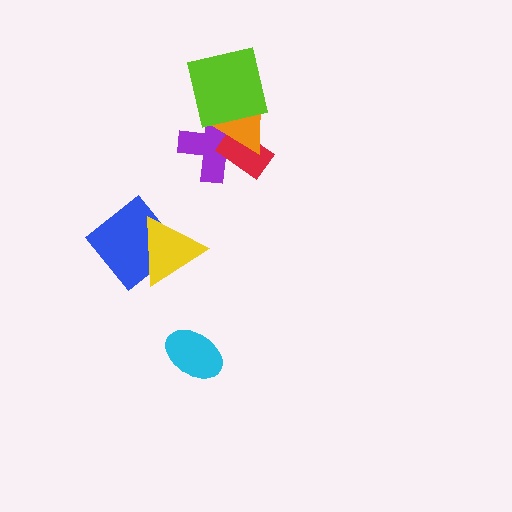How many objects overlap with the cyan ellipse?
0 objects overlap with the cyan ellipse.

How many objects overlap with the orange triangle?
3 objects overlap with the orange triangle.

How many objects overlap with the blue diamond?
1 object overlaps with the blue diamond.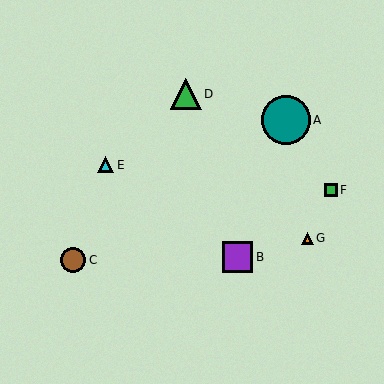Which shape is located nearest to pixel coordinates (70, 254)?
The brown circle (labeled C) at (73, 260) is nearest to that location.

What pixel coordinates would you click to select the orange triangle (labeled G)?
Click at (307, 238) to select the orange triangle G.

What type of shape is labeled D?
Shape D is a green triangle.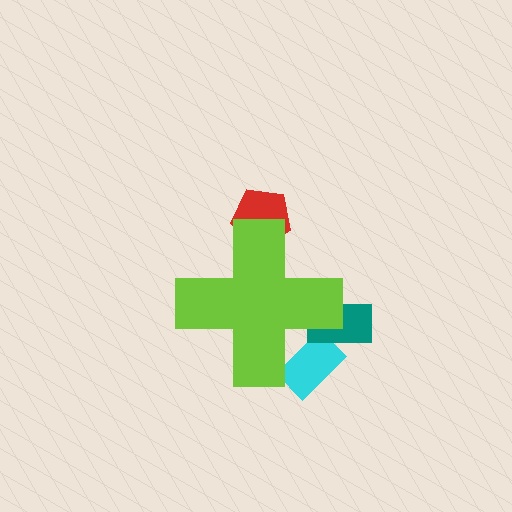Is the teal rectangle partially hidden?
Yes, the teal rectangle is partially hidden behind the lime cross.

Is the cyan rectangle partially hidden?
Yes, the cyan rectangle is partially hidden behind the lime cross.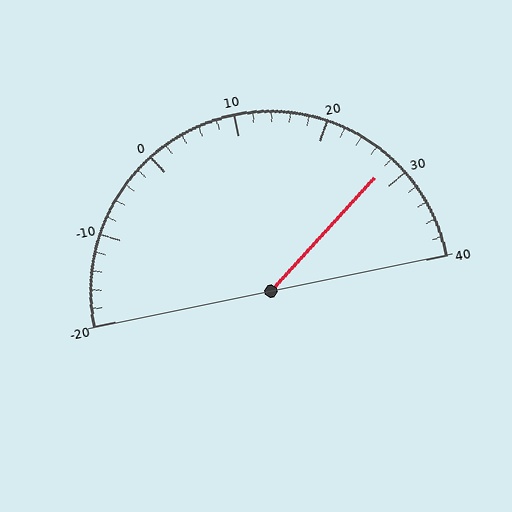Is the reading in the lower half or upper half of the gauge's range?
The reading is in the upper half of the range (-20 to 40).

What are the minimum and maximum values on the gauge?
The gauge ranges from -20 to 40.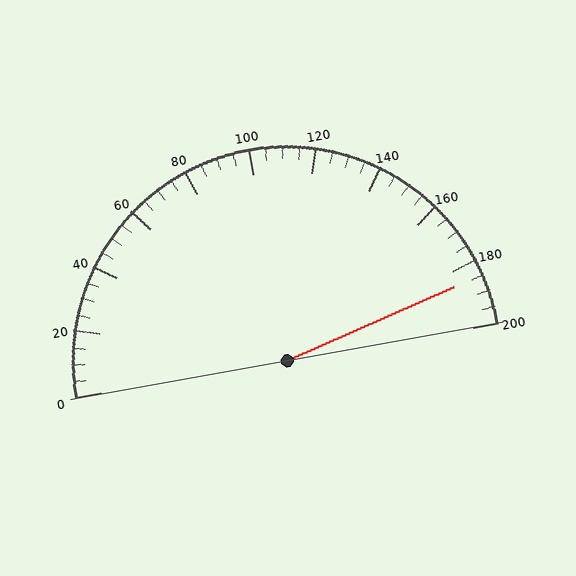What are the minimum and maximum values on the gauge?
The gauge ranges from 0 to 200.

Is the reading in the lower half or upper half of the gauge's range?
The reading is in the upper half of the range (0 to 200).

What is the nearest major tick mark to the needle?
The nearest major tick mark is 180.